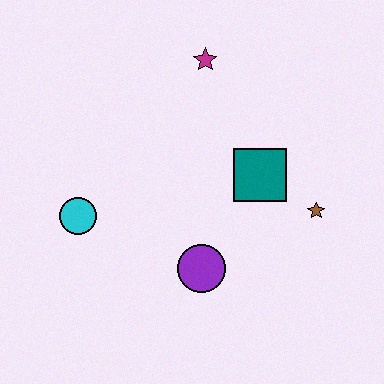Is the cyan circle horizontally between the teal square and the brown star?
No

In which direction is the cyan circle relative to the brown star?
The cyan circle is to the left of the brown star.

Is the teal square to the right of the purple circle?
Yes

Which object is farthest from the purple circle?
The magenta star is farthest from the purple circle.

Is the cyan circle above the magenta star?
No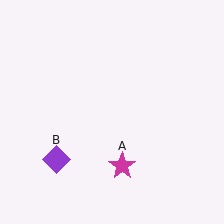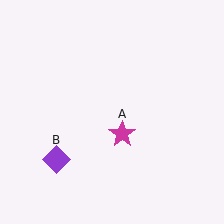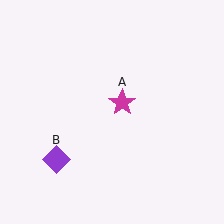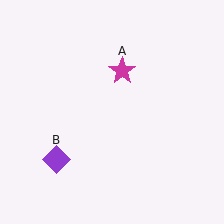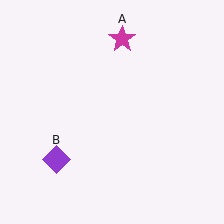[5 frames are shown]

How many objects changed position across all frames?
1 object changed position: magenta star (object A).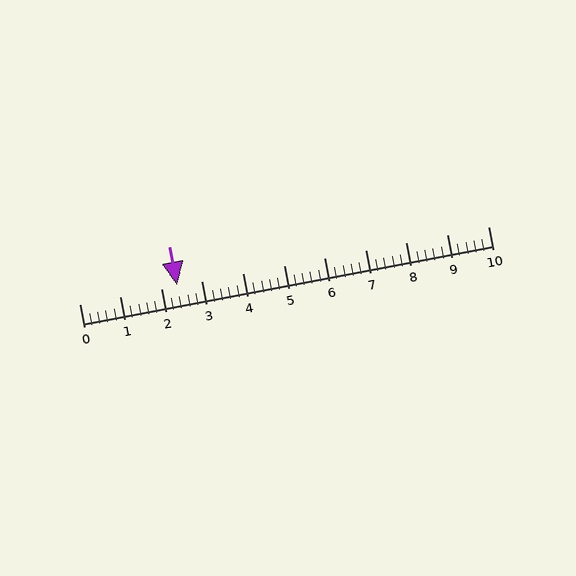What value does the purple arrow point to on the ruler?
The purple arrow points to approximately 2.4.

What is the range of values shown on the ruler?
The ruler shows values from 0 to 10.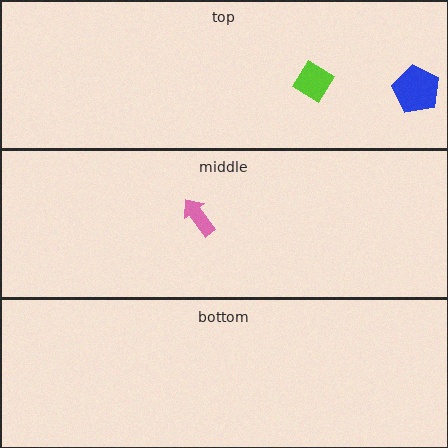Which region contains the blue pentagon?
The top region.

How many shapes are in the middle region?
1.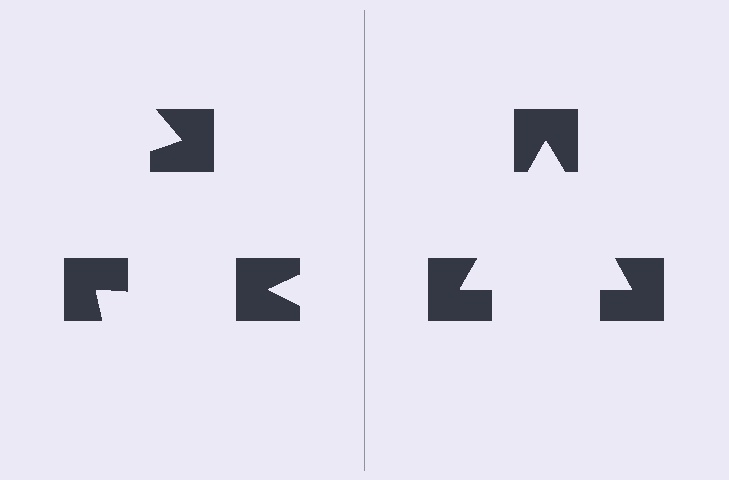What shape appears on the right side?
An illusory triangle.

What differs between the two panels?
The notched squares are positioned identically on both sides; only the wedge orientations differ. On the right they align to a triangle; on the left they are misaligned.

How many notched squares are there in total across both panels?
6 — 3 on each side.